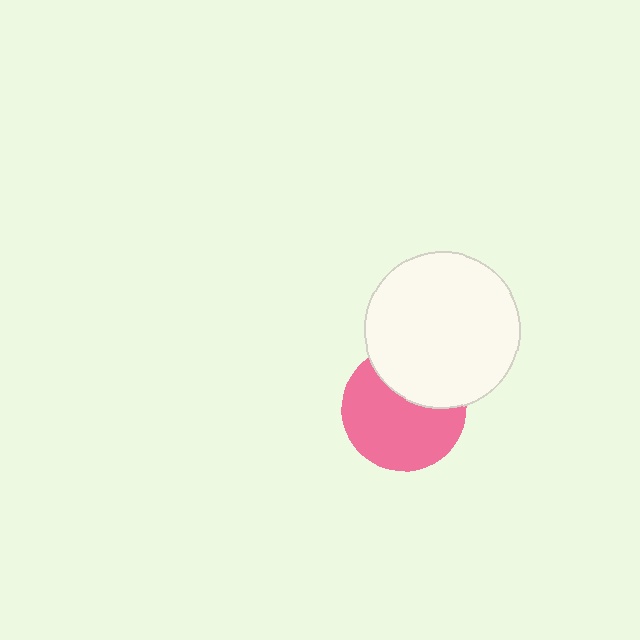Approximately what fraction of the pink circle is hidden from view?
Roughly 33% of the pink circle is hidden behind the white circle.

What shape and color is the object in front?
The object in front is a white circle.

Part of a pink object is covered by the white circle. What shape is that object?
It is a circle.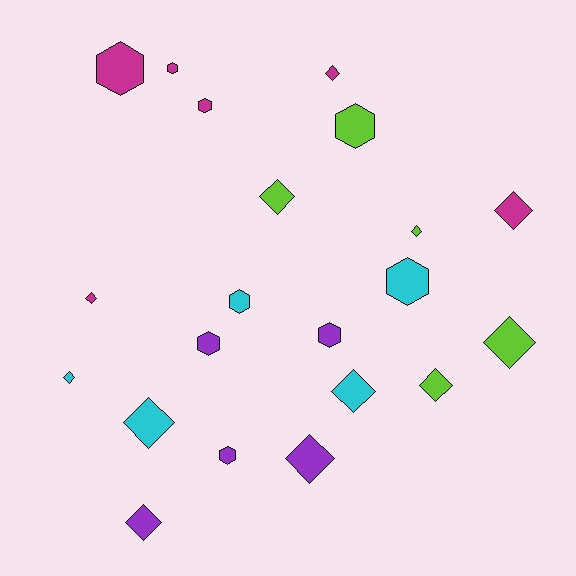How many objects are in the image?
There are 21 objects.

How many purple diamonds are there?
There are 2 purple diamonds.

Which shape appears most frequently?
Diamond, with 12 objects.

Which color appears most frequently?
Magenta, with 6 objects.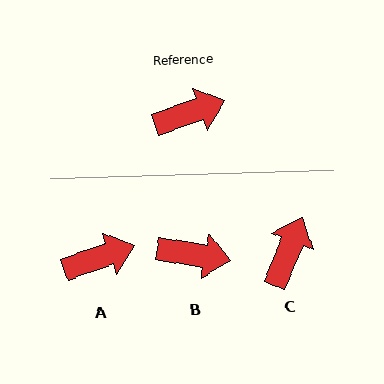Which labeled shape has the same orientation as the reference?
A.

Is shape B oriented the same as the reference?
No, it is off by about 29 degrees.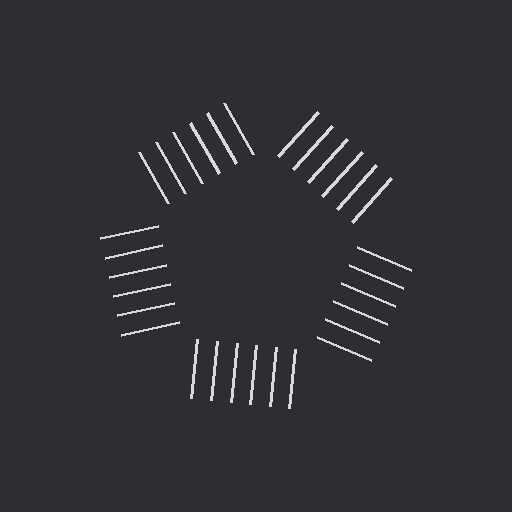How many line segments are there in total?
30 — 6 along each of the 5 edges.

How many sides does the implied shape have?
5 sides — the line-ends trace a pentagon.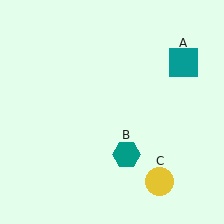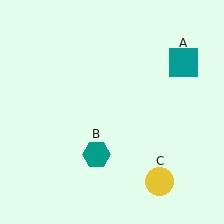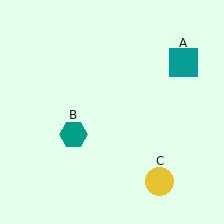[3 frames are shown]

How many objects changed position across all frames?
1 object changed position: teal hexagon (object B).